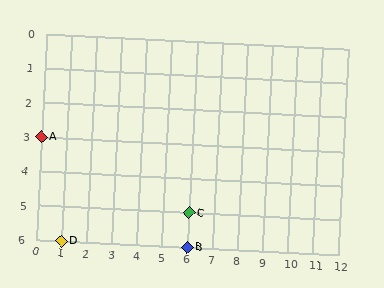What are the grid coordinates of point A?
Point A is at grid coordinates (0, 3).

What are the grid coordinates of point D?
Point D is at grid coordinates (1, 6).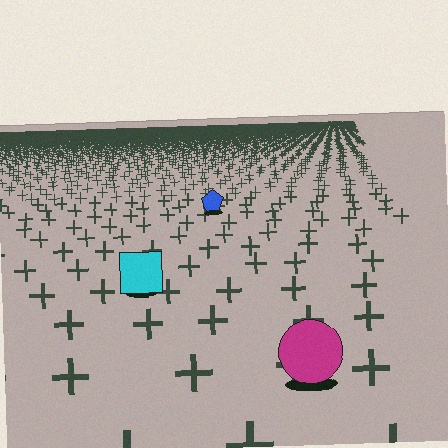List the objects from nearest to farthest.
From nearest to farthest: the magenta circle, the cyan square, the blue pentagon.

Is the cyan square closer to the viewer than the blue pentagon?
Yes. The cyan square is closer — you can tell from the texture gradient: the ground texture is coarser near it.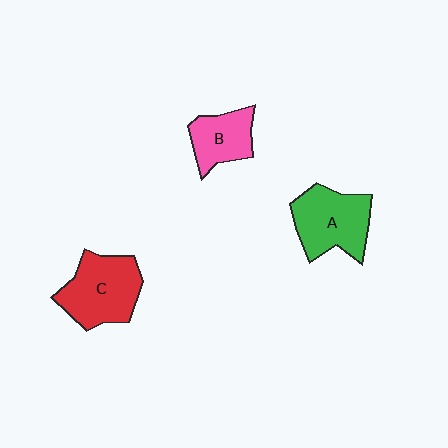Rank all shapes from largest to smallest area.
From largest to smallest: C (red), A (green), B (pink).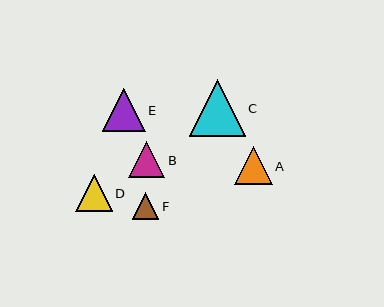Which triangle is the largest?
Triangle C is the largest with a size of approximately 56 pixels.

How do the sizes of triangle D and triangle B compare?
Triangle D and triangle B are approximately the same size.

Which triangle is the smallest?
Triangle F is the smallest with a size of approximately 27 pixels.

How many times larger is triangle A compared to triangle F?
Triangle A is approximately 1.4 times the size of triangle F.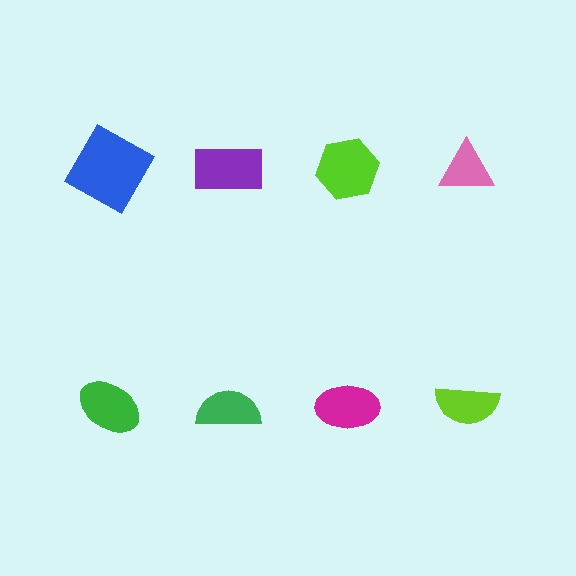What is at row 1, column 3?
A lime hexagon.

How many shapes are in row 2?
4 shapes.